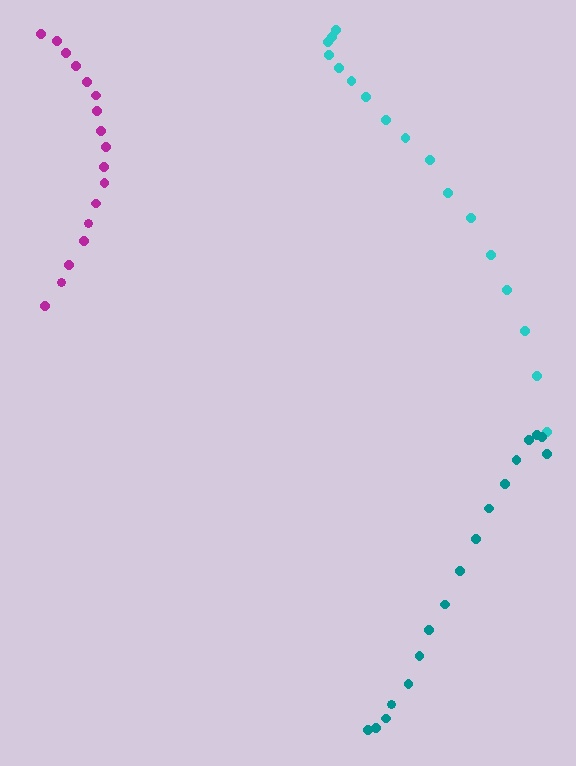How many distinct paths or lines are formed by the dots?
There are 3 distinct paths.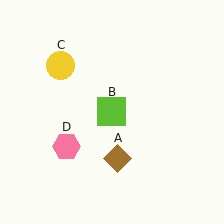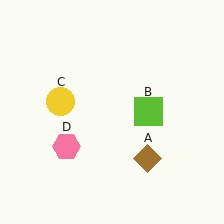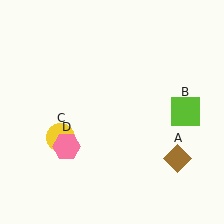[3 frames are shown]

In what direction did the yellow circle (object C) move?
The yellow circle (object C) moved down.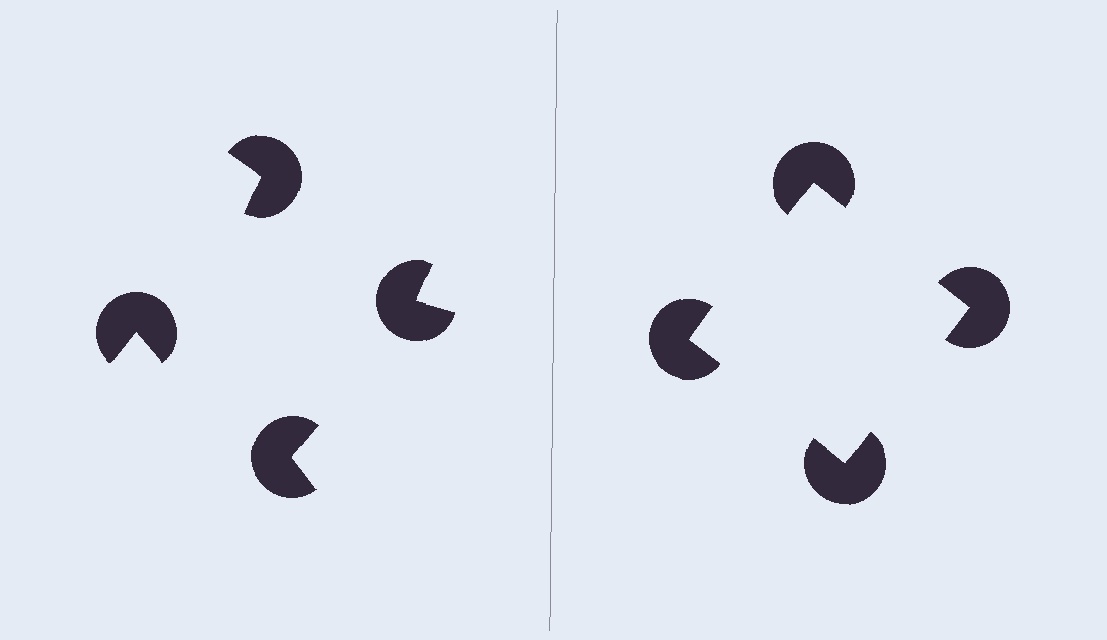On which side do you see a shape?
An illusory square appears on the right side. On the left side the wedge cuts are rotated, so no coherent shape forms.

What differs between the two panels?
The pac-man discs are positioned identically on both sides; only the wedge orientations differ. On the right they align to a square; on the left they are misaligned.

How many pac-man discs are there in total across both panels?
8 — 4 on each side.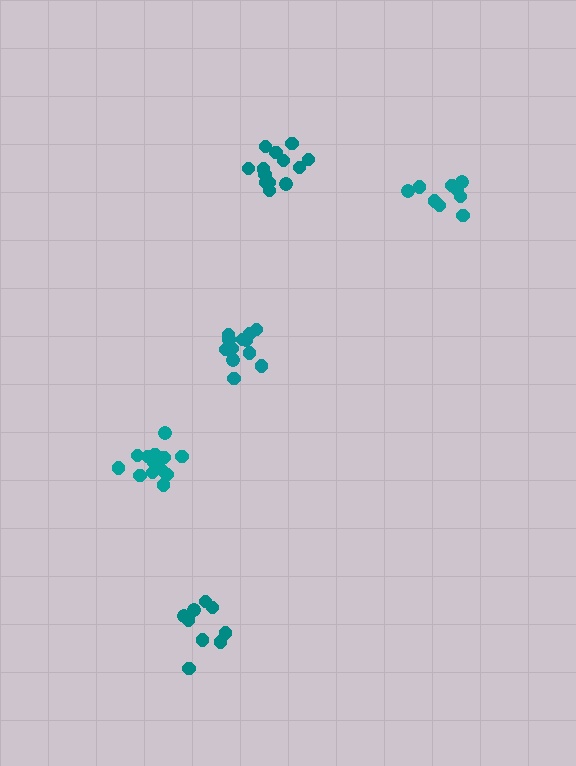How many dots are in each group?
Group 1: 14 dots, Group 2: 9 dots, Group 3: 10 dots, Group 4: 13 dots, Group 5: 14 dots (60 total).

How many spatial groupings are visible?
There are 5 spatial groupings.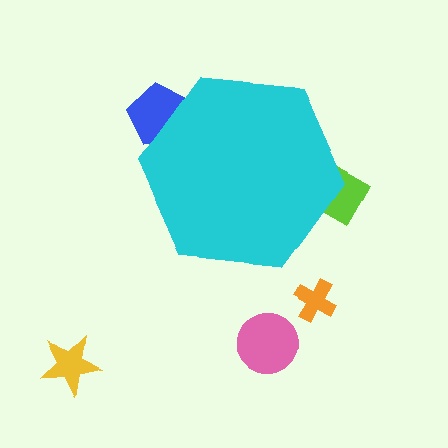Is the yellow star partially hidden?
No, the yellow star is fully visible.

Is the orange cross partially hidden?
No, the orange cross is fully visible.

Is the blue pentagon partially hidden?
Yes, the blue pentagon is partially hidden behind the cyan hexagon.